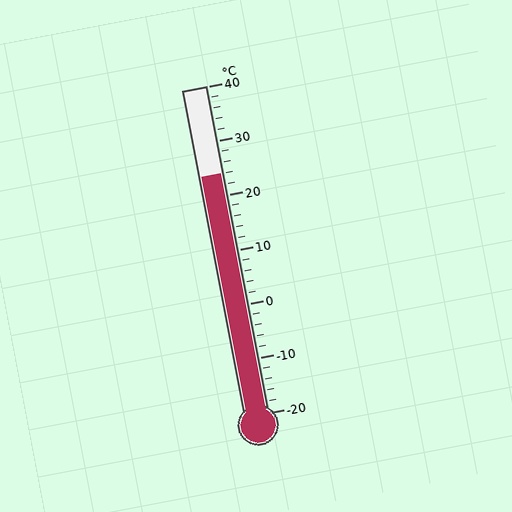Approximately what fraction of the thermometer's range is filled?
The thermometer is filled to approximately 75% of its range.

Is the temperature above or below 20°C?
The temperature is above 20°C.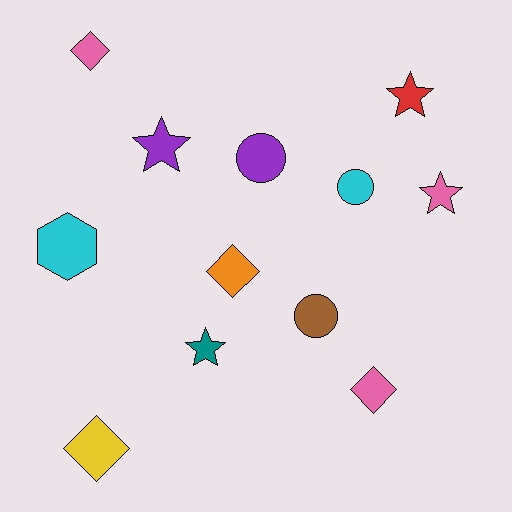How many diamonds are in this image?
There are 4 diamonds.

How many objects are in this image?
There are 12 objects.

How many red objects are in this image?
There is 1 red object.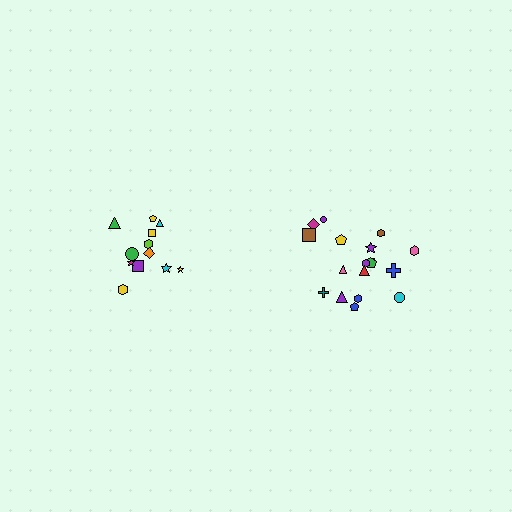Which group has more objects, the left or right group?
The right group.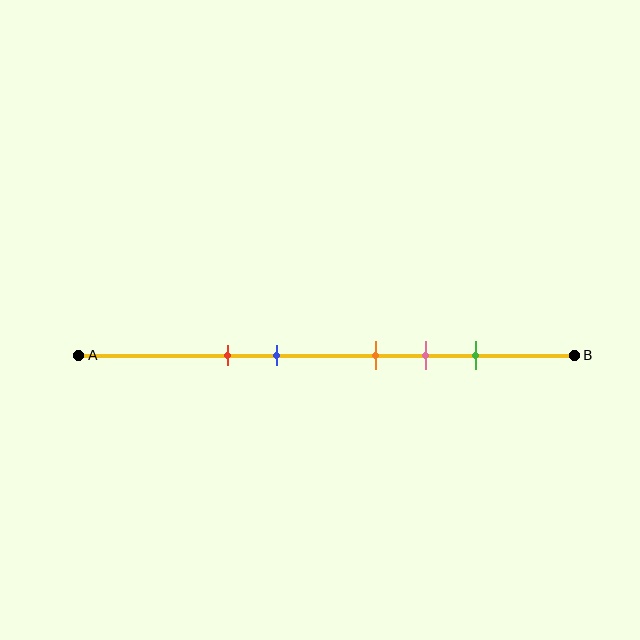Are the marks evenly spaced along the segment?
No, the marks are not evenly spaced.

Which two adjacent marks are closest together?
The orange and pink marks are the closest adjacent pair.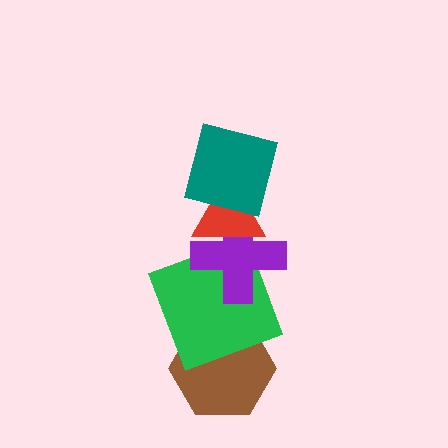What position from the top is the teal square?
The teal square is 1st from the top.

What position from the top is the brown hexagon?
The brown hexagon is 5th from the top.